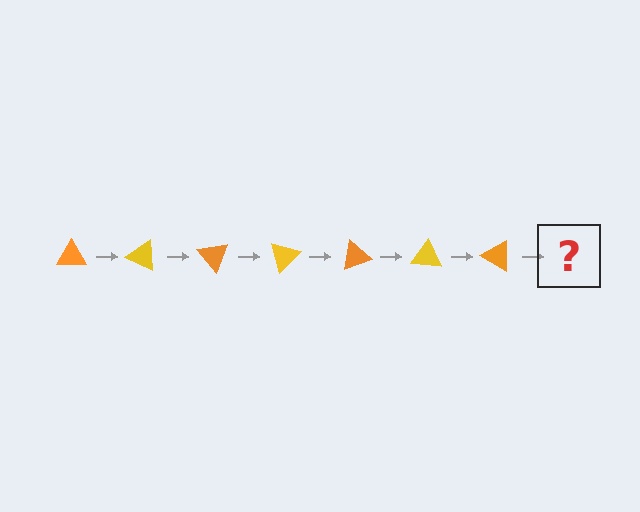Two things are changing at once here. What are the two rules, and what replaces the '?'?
The two rules are that it rotates 25 degrees each step and the color cycles through orange and yellow. The '?' should be a yellow triangle, rotated 175 degrees from the start.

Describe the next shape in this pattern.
It should be a yellow triangle, rotated 175 degrees from the start.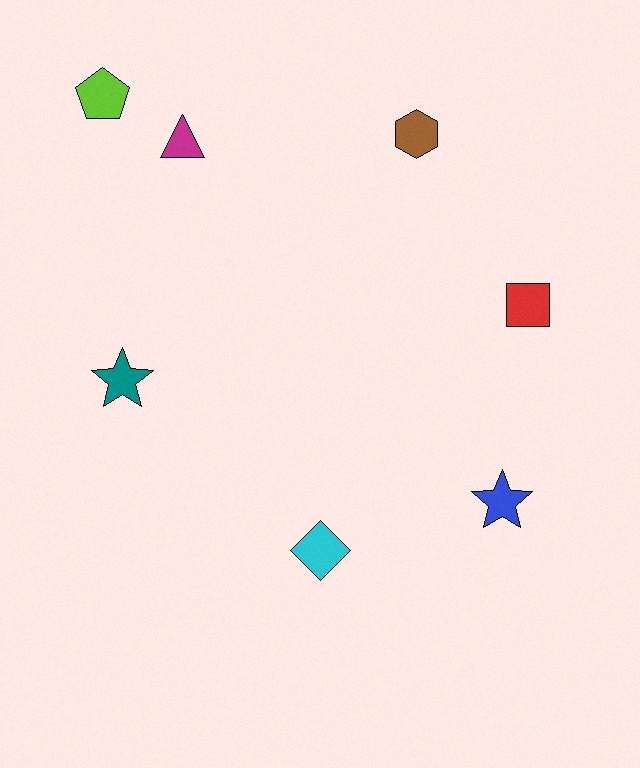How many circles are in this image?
There are no circles.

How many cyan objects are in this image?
There is 1 cyan object.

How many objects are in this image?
There are 7 objects.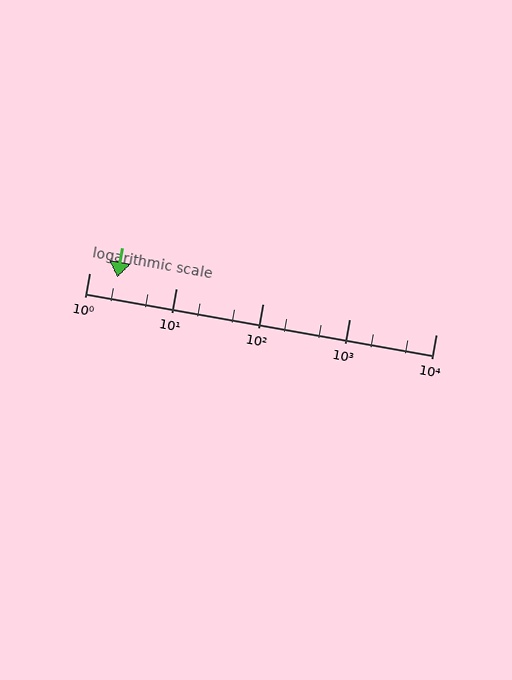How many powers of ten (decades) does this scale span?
The scale spans 4 decades, from 1 to 10000.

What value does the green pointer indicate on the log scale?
The pointer indicates approximately 2.1.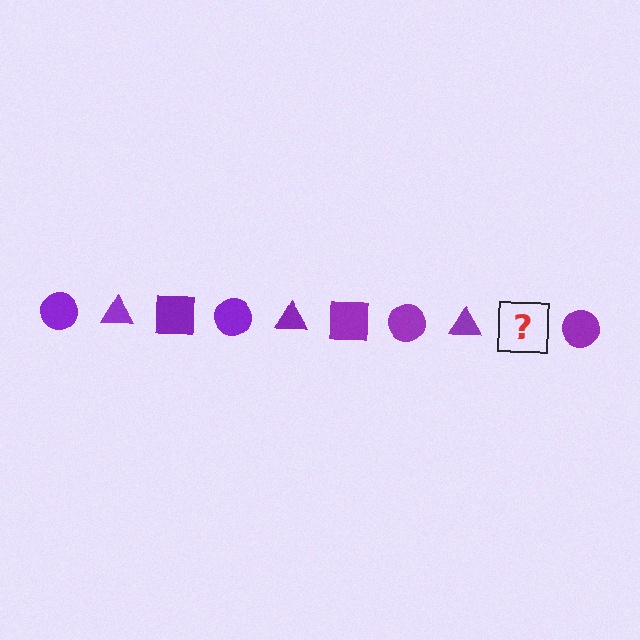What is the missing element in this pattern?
The missing element is a purple square.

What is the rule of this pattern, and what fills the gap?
The rule is that the pattern cycles through circle, triangle, square shapes in purple. The gap should be filled with a purple square.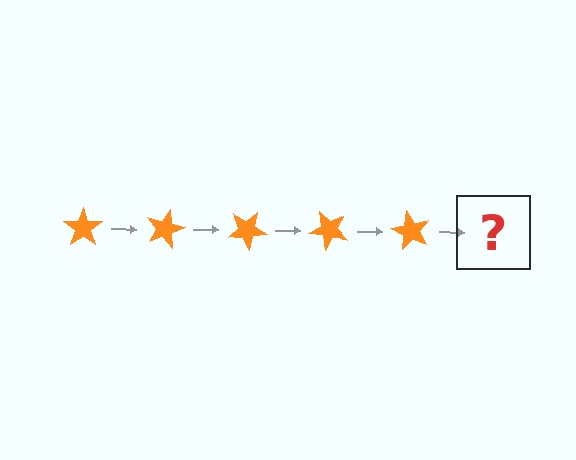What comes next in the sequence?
The next element should be an orange star rotated 75 degrees.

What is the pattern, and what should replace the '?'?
The pattern is that the star rotates 15 degrees each step. The '?' should be an orange star rotated 75 degrees.